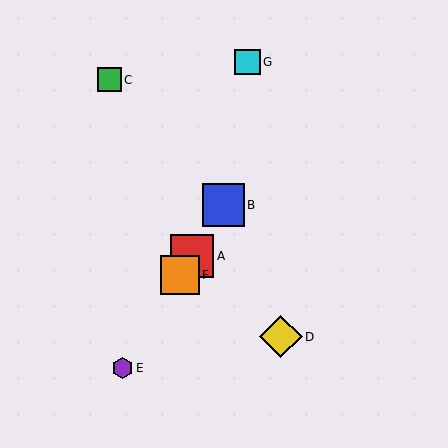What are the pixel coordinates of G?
Object G is at (248, 62).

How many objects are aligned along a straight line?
4 objects (A, B, E, F) are aligned along a straight line.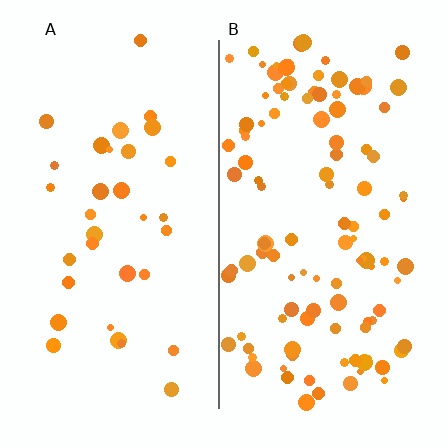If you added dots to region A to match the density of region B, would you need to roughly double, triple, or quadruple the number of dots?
Approximately triple.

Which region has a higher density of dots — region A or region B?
B (the right).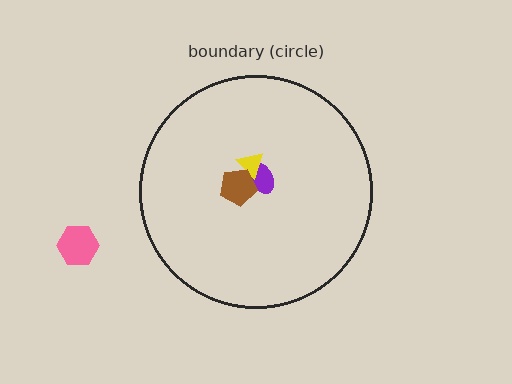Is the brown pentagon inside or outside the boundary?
Inside.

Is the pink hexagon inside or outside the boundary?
Outside.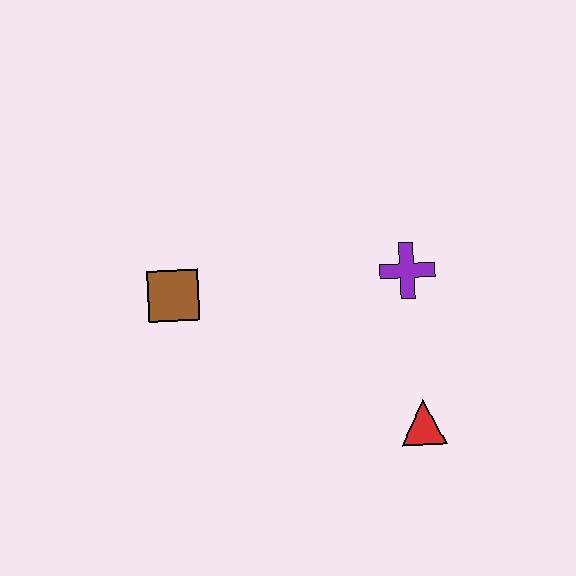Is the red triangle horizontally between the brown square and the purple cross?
No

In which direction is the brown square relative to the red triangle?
The brown square is to the left of the red triangle.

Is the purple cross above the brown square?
Yes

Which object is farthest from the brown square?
The red triangle is farthest from the brown square.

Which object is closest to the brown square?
The purple cross is closest to the brown square.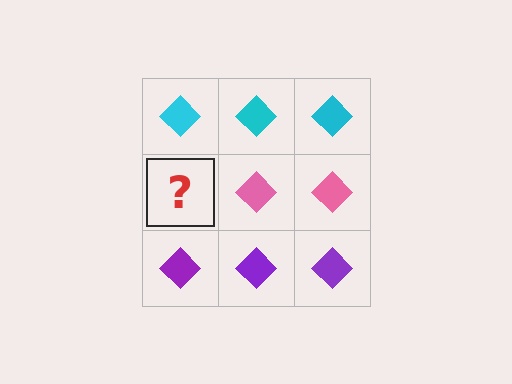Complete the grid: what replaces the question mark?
The question mark should be replaced with a pink diamond.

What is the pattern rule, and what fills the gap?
The rule is that each row has a consistent color. The gap should be filled with a pink diamond.